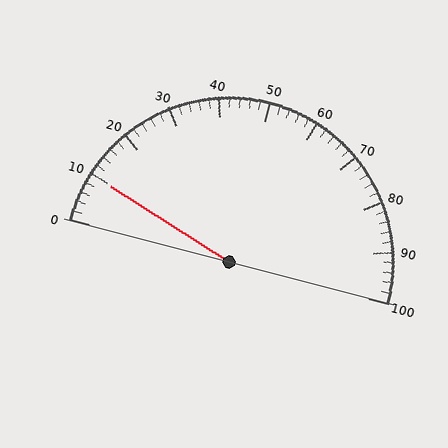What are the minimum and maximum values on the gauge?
The gauge ranges from 0 to 100.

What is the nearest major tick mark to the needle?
The nearest major tick mark is 10.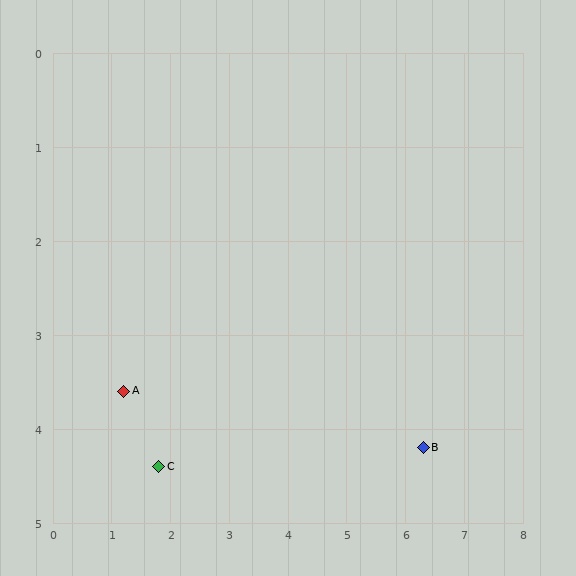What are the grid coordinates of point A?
Point A is at approximately (1.2, 3.6).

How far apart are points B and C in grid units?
Points B and C are about 4.5 grid units apart.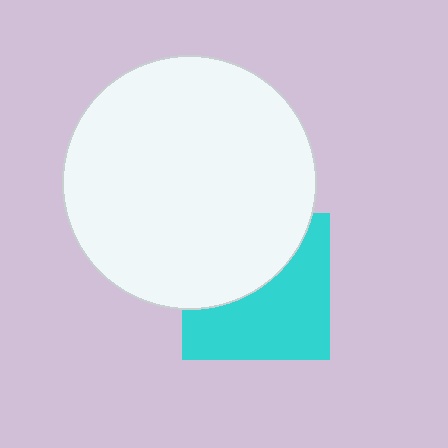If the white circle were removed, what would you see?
You would see the complete cyan square.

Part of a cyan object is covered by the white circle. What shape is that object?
It is a square.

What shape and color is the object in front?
The object in front is a white circle.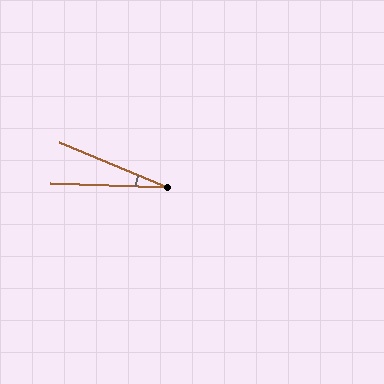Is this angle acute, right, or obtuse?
It is acute.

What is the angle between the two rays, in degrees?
Approximately 21 degrees.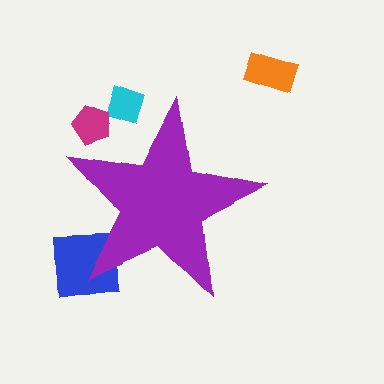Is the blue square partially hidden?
Yes, the blue square is partially hidden behind the purple star.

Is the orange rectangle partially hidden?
No, the orange rectangle is fully visible.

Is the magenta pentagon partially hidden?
Yes, the magenta pentagon is partially hidden behind the purple star.